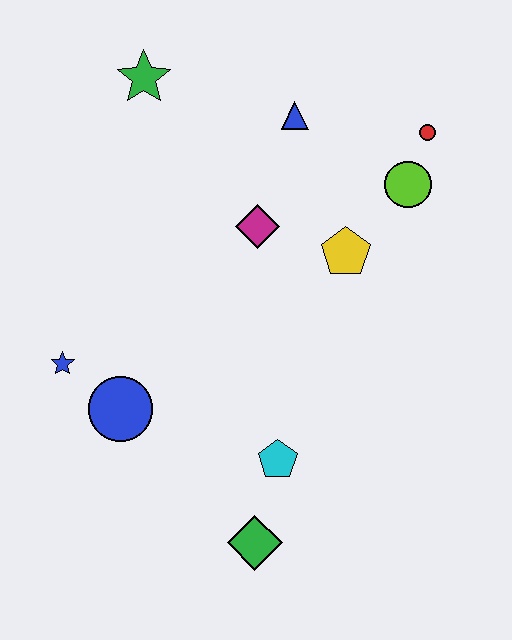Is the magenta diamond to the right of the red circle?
No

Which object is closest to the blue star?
The blue circle is closest to the blue star.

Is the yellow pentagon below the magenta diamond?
Yes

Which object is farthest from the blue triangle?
The green diamond is farthest from the blue triangle.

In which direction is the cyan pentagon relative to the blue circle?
The cyan pentagon is to the right of the blue circle.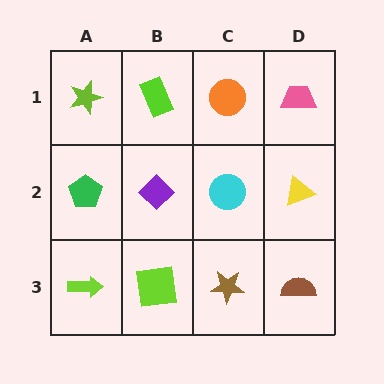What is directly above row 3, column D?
A yellow triangle.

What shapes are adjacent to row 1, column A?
A green pentagon (row 2, column A), a lime rectangle (row 1, column B).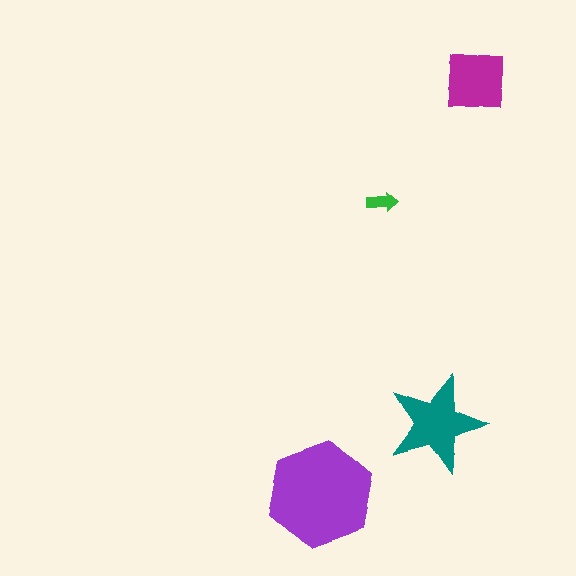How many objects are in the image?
There are 4 objects in the image.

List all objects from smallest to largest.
The green arrow, the magenta square, the teal star, the purple hexagon.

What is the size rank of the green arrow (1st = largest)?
4th.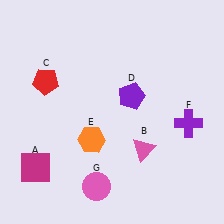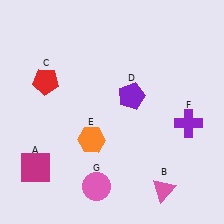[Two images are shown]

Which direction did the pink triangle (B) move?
The pink triangle (B) moved down.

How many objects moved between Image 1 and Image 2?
1 object moved between the two images.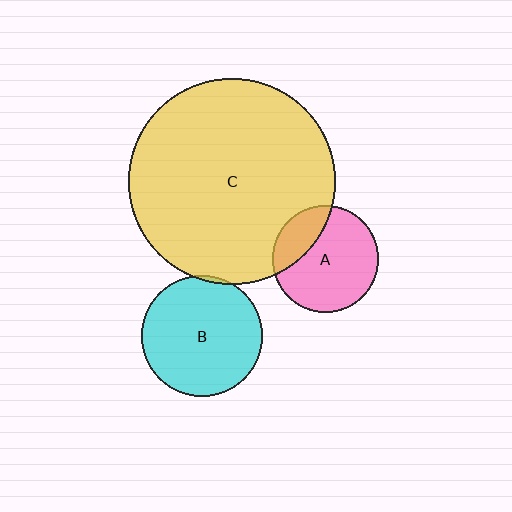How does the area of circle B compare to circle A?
Approximately 1.3 times.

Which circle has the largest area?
Circle C (yellow).